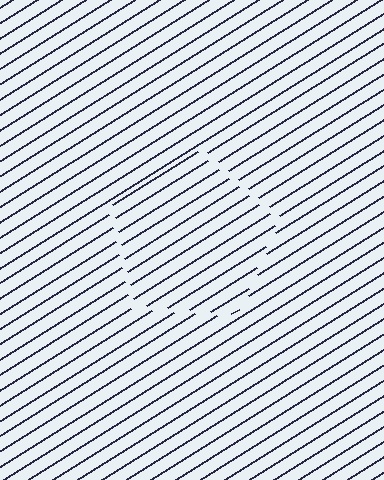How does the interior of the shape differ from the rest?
The interior of the shape contains the same grating, shifted by half a period — the contour is defined by the phase discontinuity where line-ends from the inner and outer gratings abut.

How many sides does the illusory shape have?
5 sides — the line-ends trace a pentagon.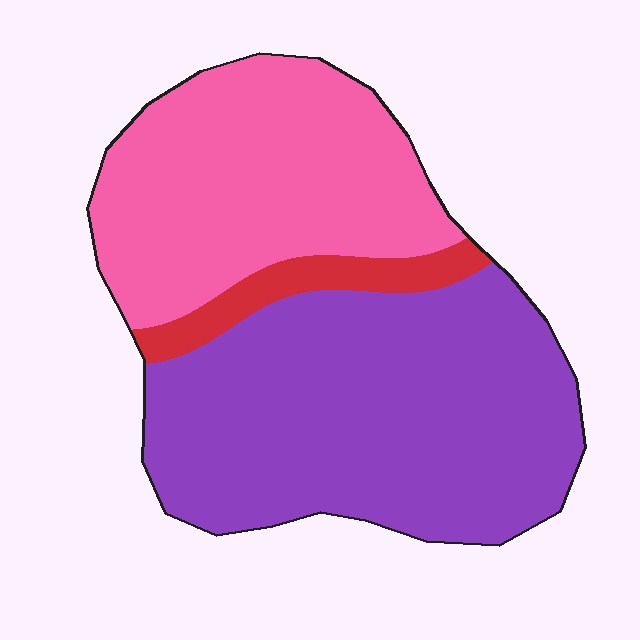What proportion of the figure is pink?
Pink covers roughly 40% of the figure.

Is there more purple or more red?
Purple.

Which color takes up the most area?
Purple, at roughly 55%.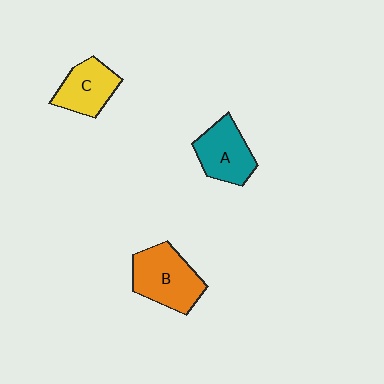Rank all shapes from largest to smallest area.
From largest to smallest: B (orange), A (teal), C (yellow).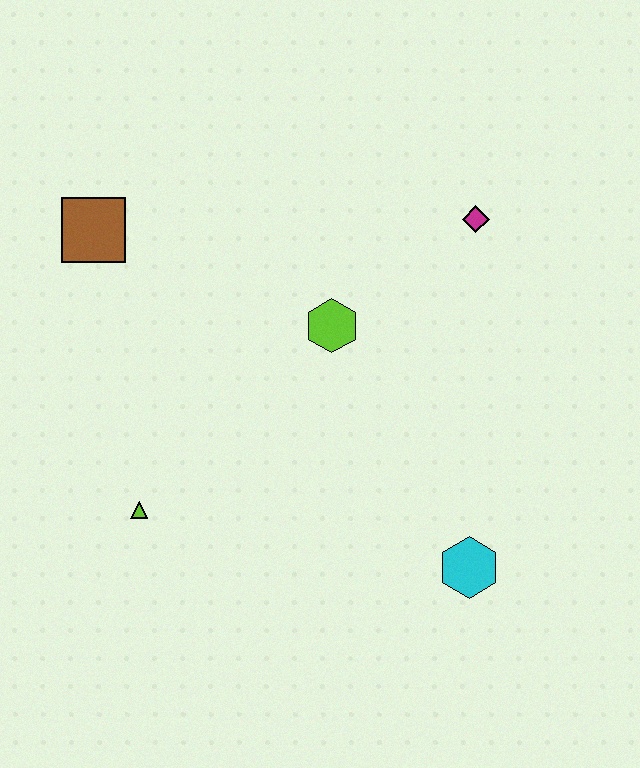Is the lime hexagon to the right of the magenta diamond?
No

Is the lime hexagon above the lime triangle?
Yes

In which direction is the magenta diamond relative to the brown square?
The magenta diamond is to the right of the brown square.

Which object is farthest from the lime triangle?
The magenta diamond is farthest from the lime triangle.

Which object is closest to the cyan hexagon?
The lime hexagon is closest to the cyan hexagon.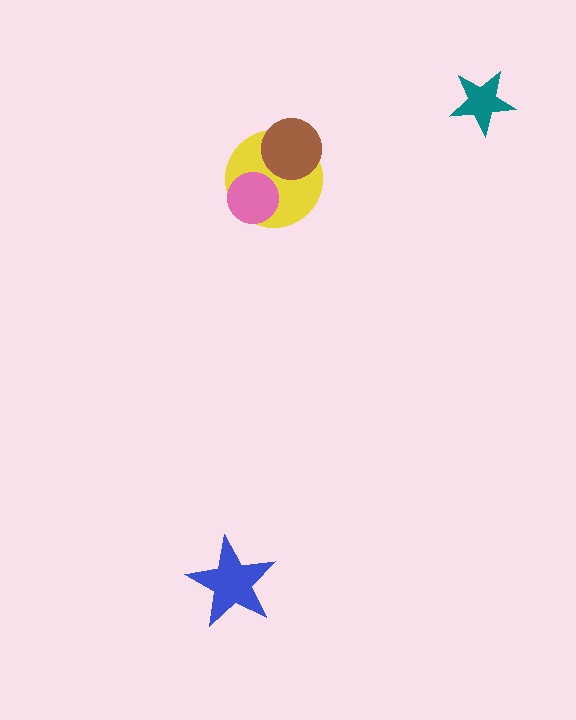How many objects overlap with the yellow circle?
2 objects overlap with the yellow circle.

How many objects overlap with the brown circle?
1 object overlaps with the brown circle.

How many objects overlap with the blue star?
0 objects overlap with the blue star.